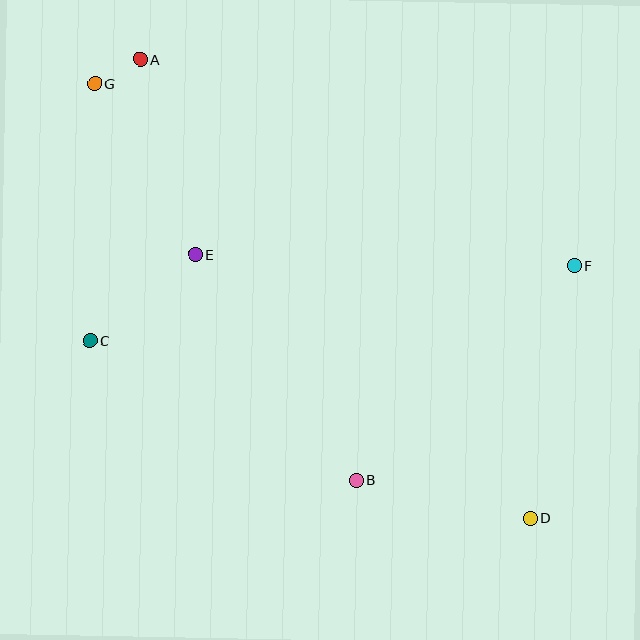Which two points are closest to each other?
Points A and G are closest to each other.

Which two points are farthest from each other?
Points D and G are farthest from each other.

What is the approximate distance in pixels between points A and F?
The distance between A and F is approximately 481 pixels.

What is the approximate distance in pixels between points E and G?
The distance between E and G is approximately 199 pixels.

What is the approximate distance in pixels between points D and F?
The distance between D and F is approximately 256 pixels.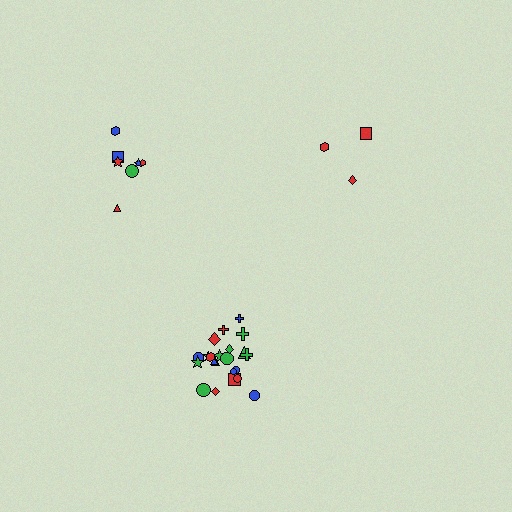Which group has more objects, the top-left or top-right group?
The top-left group.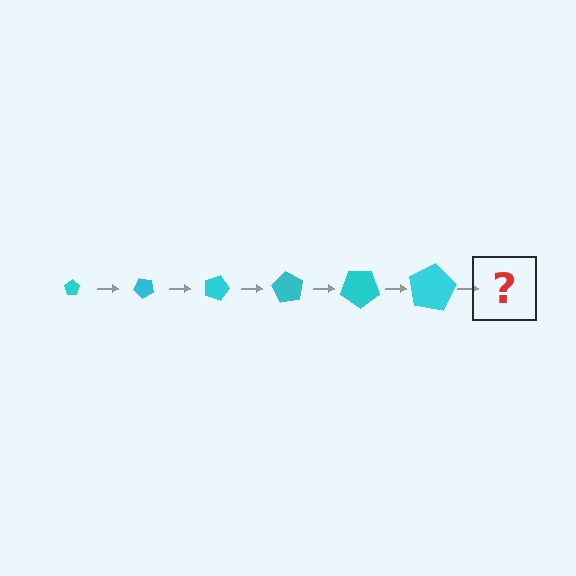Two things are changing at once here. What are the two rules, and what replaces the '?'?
The two rules are that the pentagon grows larger each step and it rotates 45 degrees each step. The '?' should be a pentagon, larger than the previous one and rotated 270 degrees from the start.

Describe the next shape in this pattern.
It should be a pentagon, larger than the previous one and rotated 270 degrees from the start.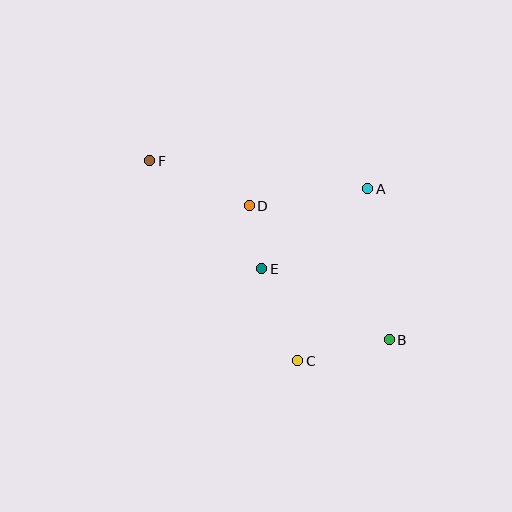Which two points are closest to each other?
Points D and E are closest to each other.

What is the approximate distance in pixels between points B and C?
The distance between B and C is approximately 94 pixels.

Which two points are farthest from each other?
Points B and F are farthest from each other.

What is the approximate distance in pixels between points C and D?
The distance between C and D is approximately 163 pixels.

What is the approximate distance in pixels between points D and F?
The distance between D and F is approximately 109 pixels.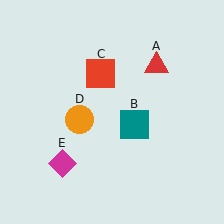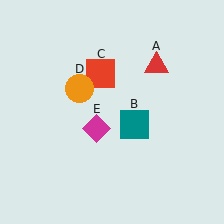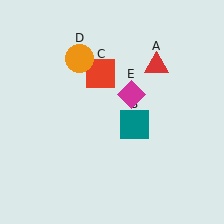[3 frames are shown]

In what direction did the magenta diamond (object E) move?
The magenta diamond (object E) moved up and to the right.